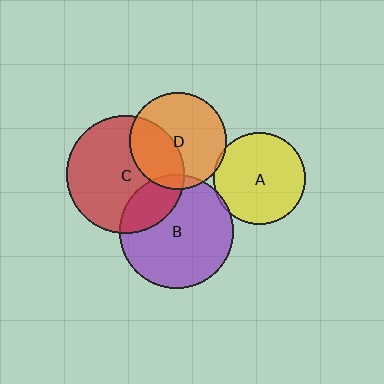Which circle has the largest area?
Circle C (red).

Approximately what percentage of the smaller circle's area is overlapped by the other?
Approximately 5%.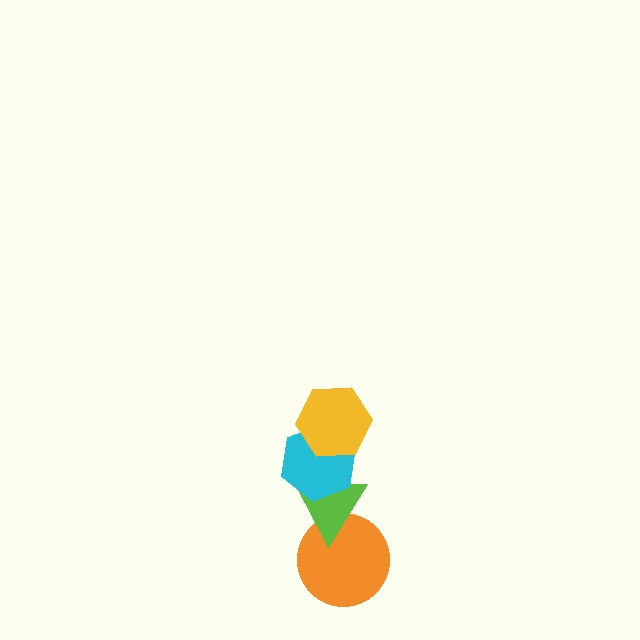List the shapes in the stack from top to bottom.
From top to bottom: the yellow hexagon, the cyan hexagon, the lime triangle, the orange circle.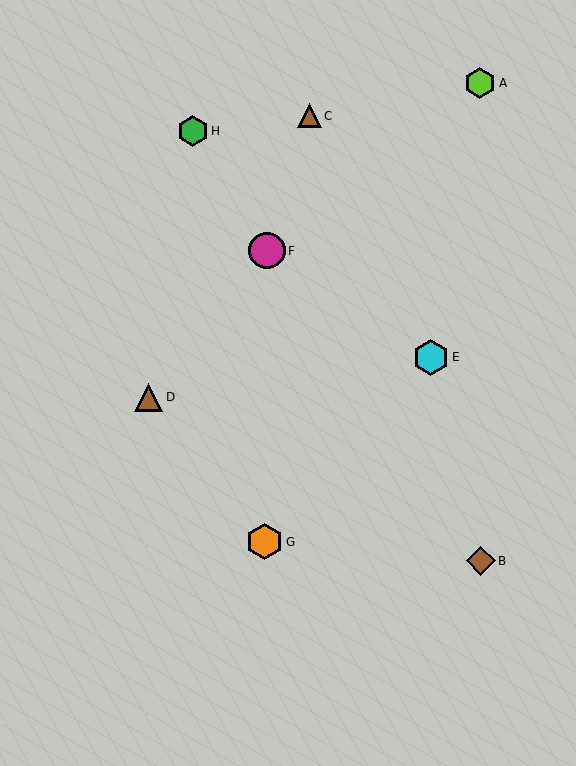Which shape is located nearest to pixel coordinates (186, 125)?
The green hexagon (labeled H) at (193, 131) is nearest to that location.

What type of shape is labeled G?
Shape G is an orange hexagon.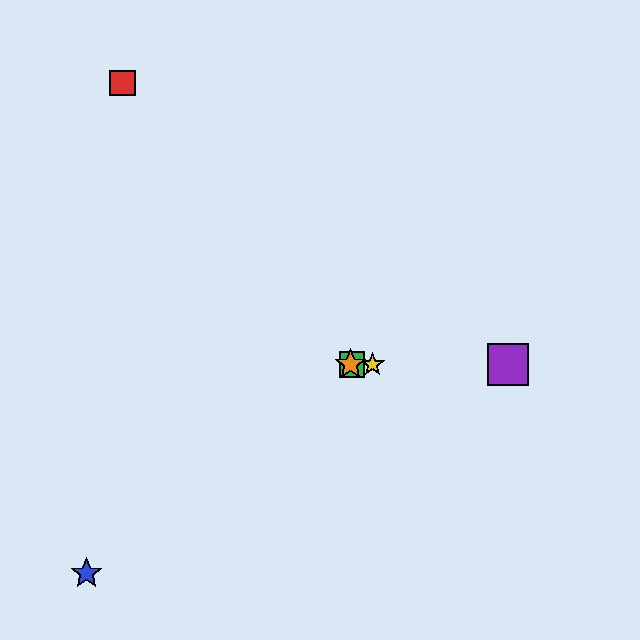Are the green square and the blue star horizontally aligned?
No, the green square is at y≈364 and the blue star is at y≈573.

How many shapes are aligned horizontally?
4 shapes (the green square, the yellow star, the purple square, the orange star) are aligned horizontally.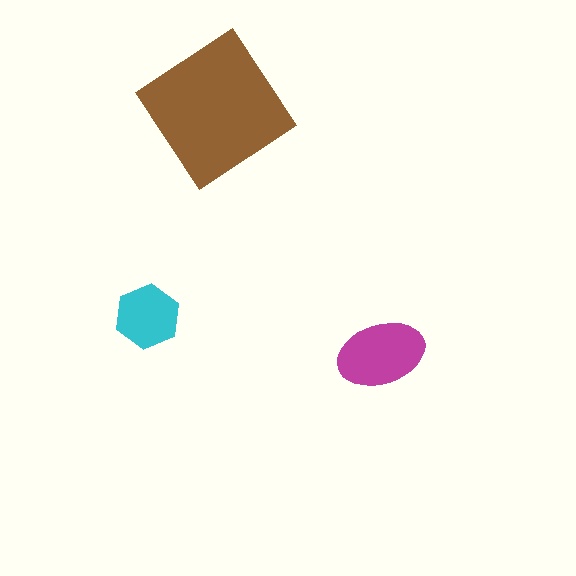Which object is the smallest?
The cyan hexagon.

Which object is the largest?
The brown diamond.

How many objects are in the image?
There are 3 objects in the image.